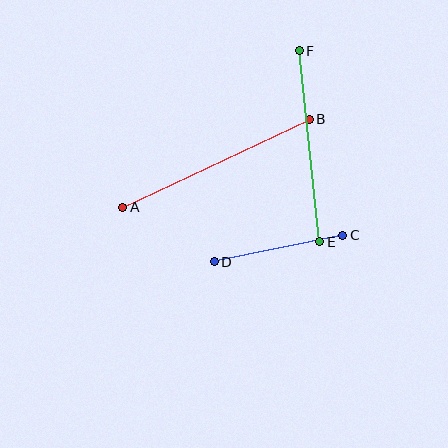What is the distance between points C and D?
The distance is approximately 131 pixels.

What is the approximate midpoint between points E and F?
The midpoint is at approximately (309, 146) pixels.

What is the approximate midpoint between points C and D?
The midpoint is at approximately (279, 248) pixels.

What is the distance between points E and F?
The distance is approximately 192 pixels.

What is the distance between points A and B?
The distance is approximately 206 pixels.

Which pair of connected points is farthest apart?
Points A and B are farthest apart.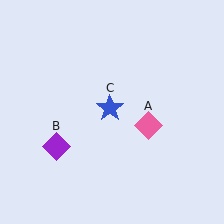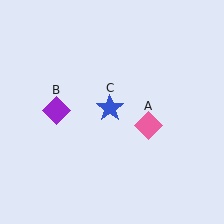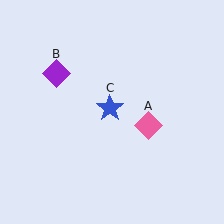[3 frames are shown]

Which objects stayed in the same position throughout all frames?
Pink diamond (object A) and blue star (object C) remained stationary.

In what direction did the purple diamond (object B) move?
The purple diamond (object B) moved up.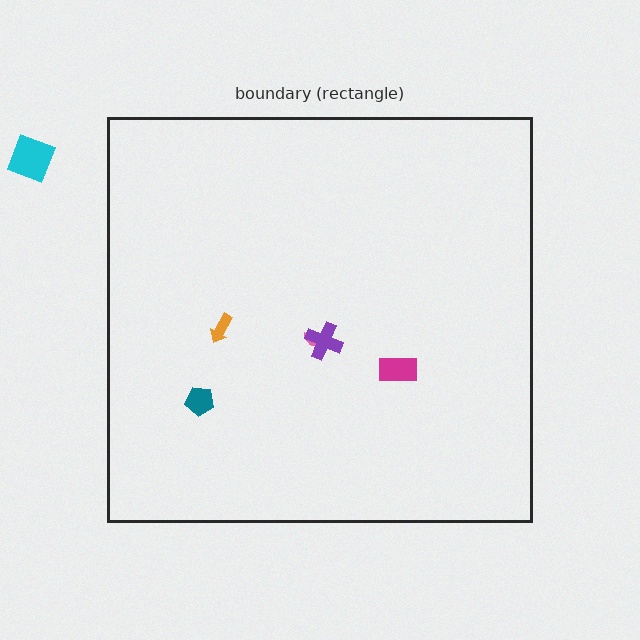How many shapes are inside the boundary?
5 inside, 1 outside.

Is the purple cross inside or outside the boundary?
Inside.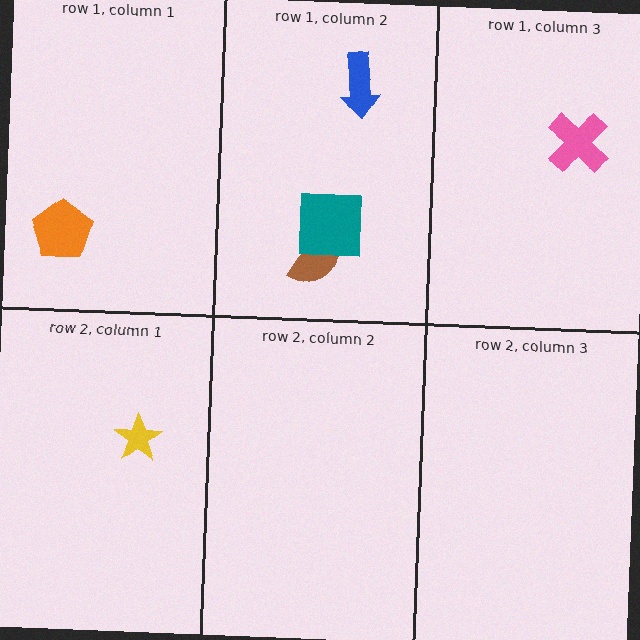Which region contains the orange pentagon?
The row 1, column 1 region.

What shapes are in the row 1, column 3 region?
The pink cross.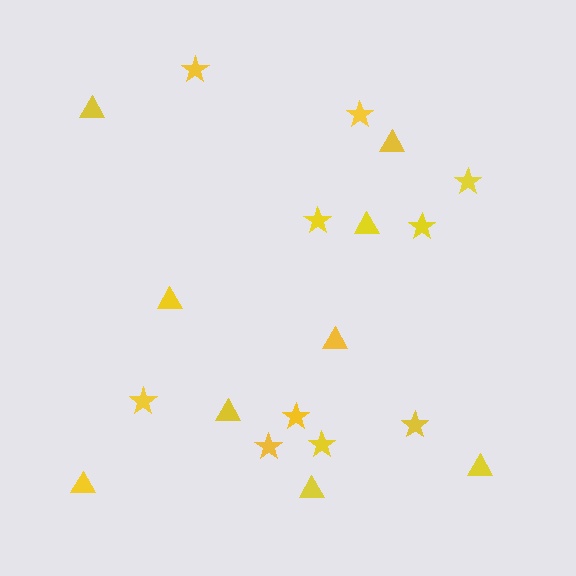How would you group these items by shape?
There are 2 groups: one group of stars (10) and one group of triangles (9).